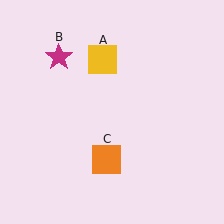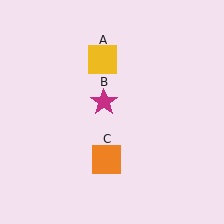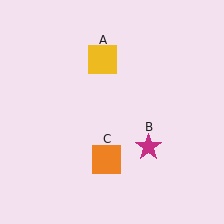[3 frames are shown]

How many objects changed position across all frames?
1 object changed position: magenta star (object B).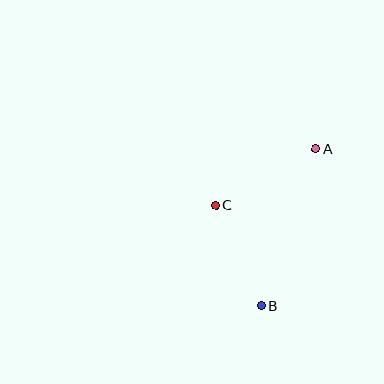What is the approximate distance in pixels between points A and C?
The distance between A and C is approximately 115 pixels.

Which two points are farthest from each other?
Points A and B are farthest from each other.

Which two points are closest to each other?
Points B and C are closest to each other.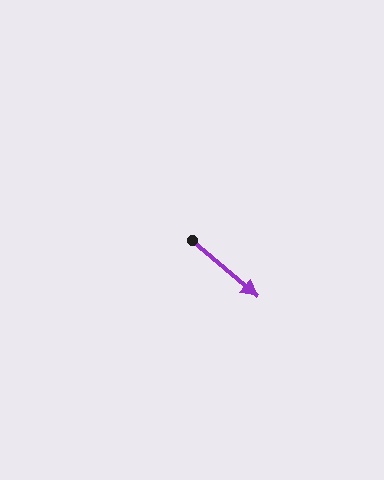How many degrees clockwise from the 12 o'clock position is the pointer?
Approximately 131 degrees.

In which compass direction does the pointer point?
Southeast.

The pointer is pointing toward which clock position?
Roughly 4 o'clock.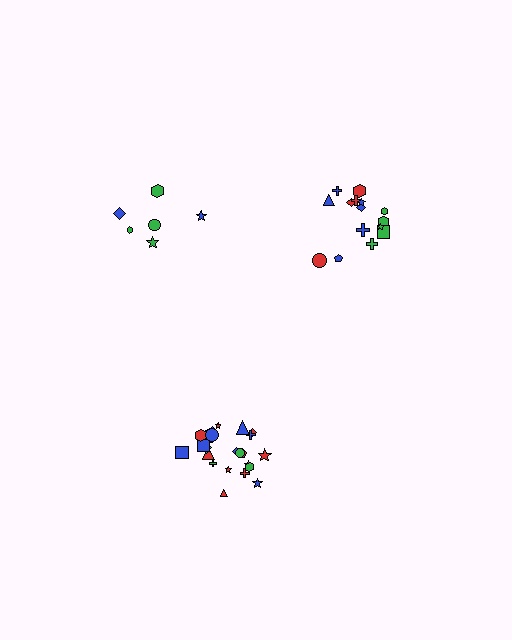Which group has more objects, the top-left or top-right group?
The top-right group.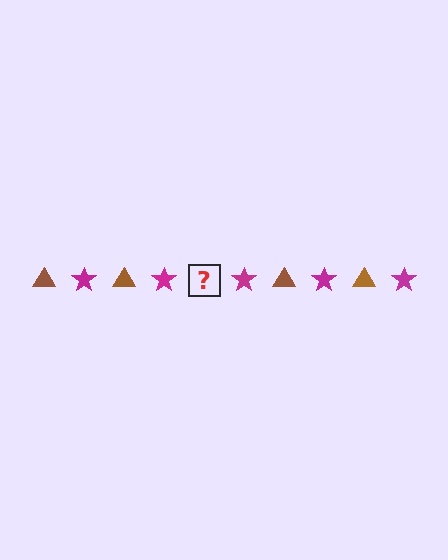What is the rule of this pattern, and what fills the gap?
The rule is that the pattern alternates between brown triangle and magenta star. The gap should be filled with a brown triangle.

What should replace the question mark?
The question mark should be replaced with a brown triangle.